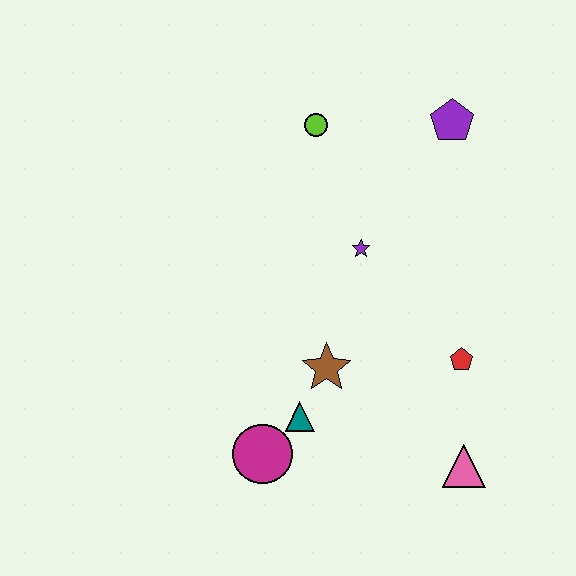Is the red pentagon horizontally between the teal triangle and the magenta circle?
No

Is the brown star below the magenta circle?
No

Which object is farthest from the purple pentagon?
The magenta circle is farthest from the purple pentagon.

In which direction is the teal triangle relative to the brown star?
The teal triangle is below the brown star.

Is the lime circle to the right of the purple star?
No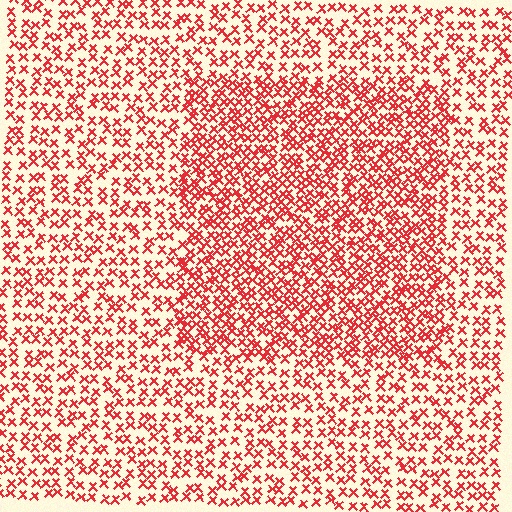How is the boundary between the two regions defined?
The boundary is defined by a change in element density (approximately 1.8x ratio). All elements are the same color, size, and shape.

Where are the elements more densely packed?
The elements are more densely packed inside the rectangle boundary.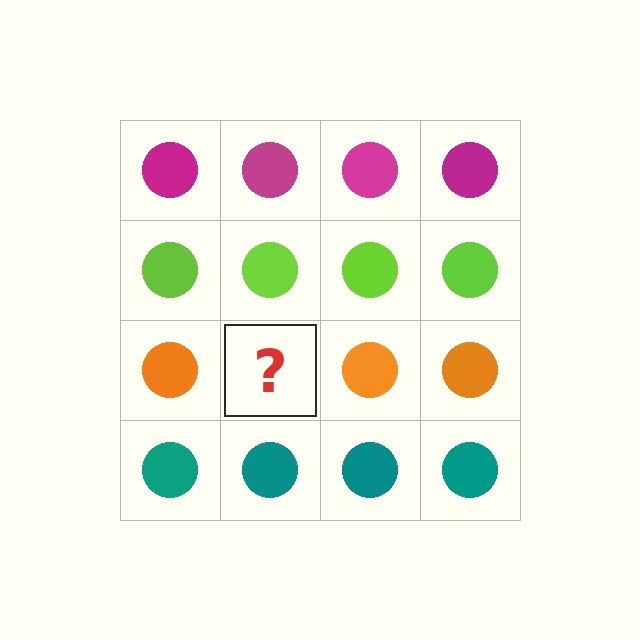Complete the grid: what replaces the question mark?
The question mark should be replaced with an orange circle.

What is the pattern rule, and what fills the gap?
The rule is that each row has a consistent color. The gap should be filled with an orange circle.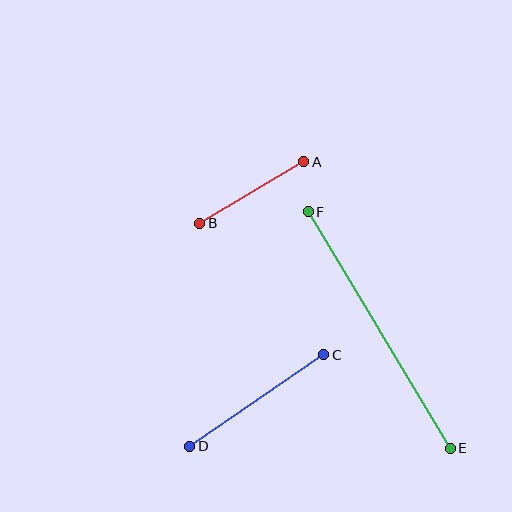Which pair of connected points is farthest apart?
Points E and F are farthest apart.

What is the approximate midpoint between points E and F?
The midpoint is at approximately (379, 330) pixels.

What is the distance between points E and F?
The distance is approximately 276 pixels.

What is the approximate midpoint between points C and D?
The midpoint is at approximately (257, 400) pixels.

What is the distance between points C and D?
The distance is approximately 162 pixels.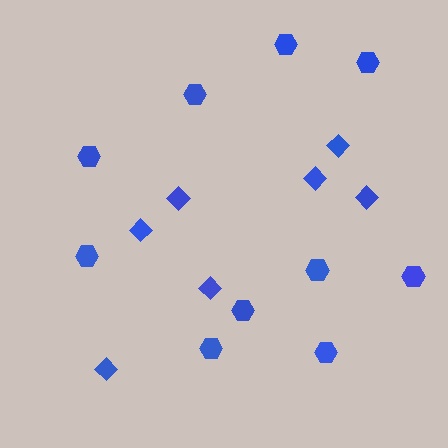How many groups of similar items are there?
There are 2 groups: one group of hexagons (10) and one group of diamonds (7).